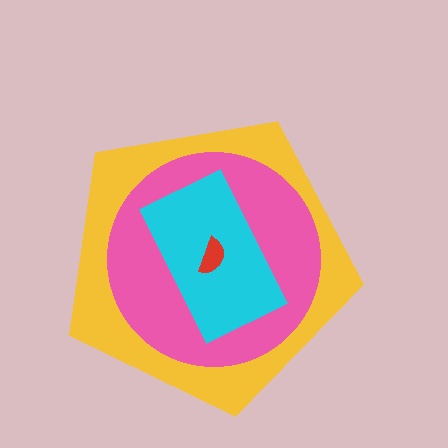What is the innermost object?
The red semicircle.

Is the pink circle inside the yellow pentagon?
Yes.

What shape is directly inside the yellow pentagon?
The pink circle.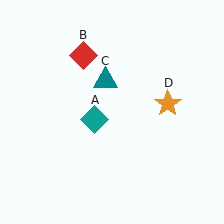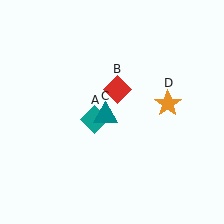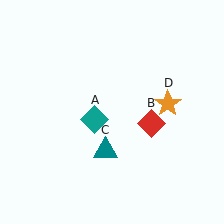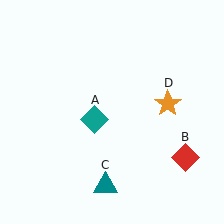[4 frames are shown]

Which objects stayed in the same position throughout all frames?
Teal diamond (object A) and orange star (object D) remained stationary.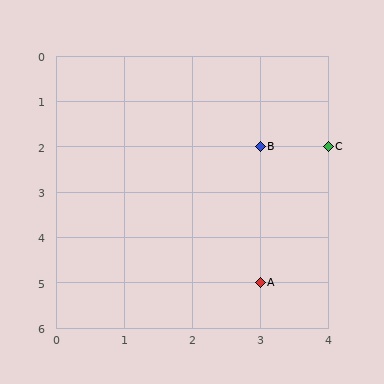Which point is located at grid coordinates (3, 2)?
Point B is at (3, 2).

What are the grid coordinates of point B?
Point B is at grid coordinates (3, 2).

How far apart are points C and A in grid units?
Points C and A are 1 column and 3 rows apart (about 3.2 grid units diagonally).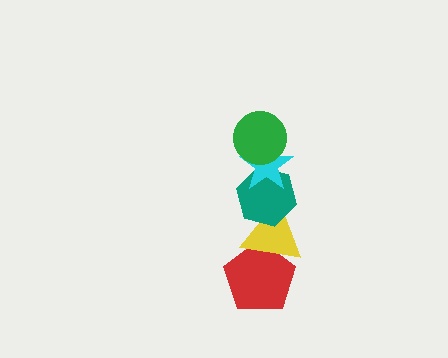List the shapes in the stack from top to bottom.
From top to bottom: the green circle, the cyan star, the teal hexagon, the yellow triangle, the red pentagon.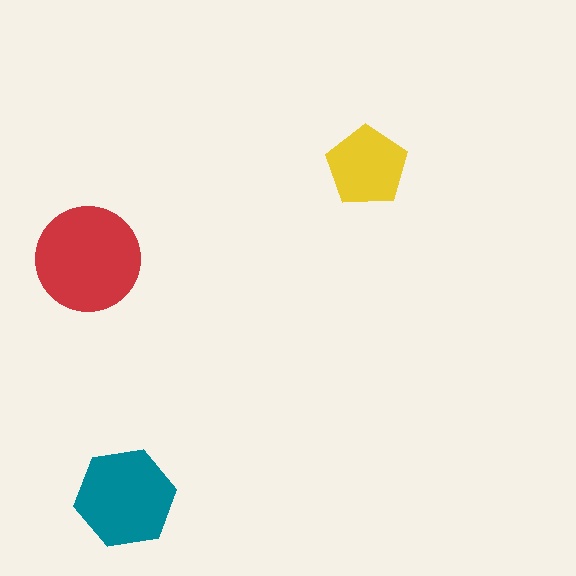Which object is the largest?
The red circle.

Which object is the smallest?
The yellow pentagon.